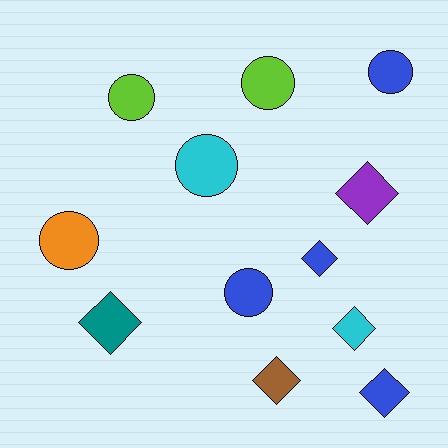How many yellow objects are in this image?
There are no yellow objects.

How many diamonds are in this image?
There are 6 diamonds.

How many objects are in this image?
There are 12 objects.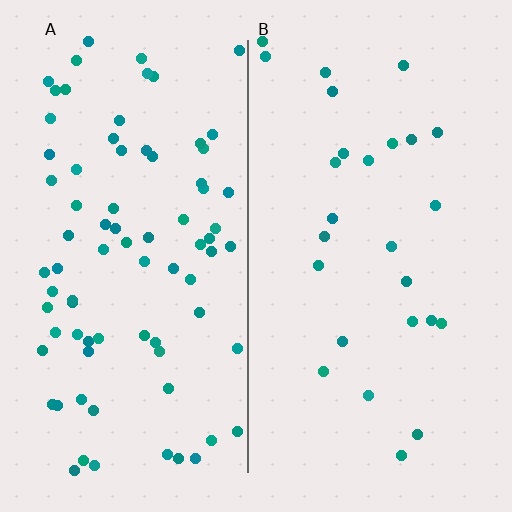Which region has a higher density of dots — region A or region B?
A (the left).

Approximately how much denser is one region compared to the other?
Approximately 3.1× — region A over region B.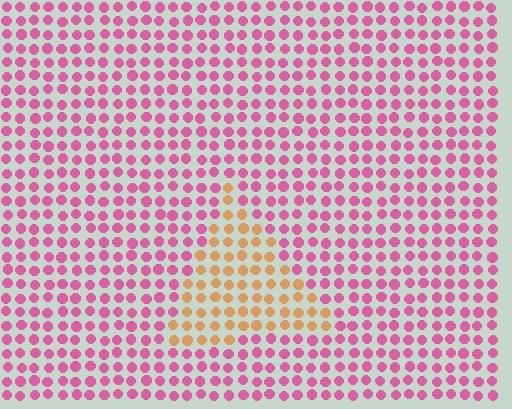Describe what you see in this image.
The image is filled with small pink elements in a uniform arrangement. A triangle-shaped region is visible where the elements are tinted to a slightly different hue, forming a subtle color boundary.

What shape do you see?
I see a triangle.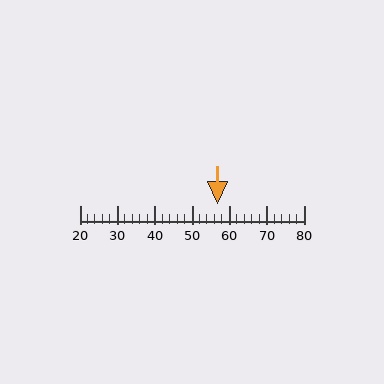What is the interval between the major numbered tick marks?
The major tick marks are spaced 10 units apart.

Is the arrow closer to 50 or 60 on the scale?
The arrow is closer to 60.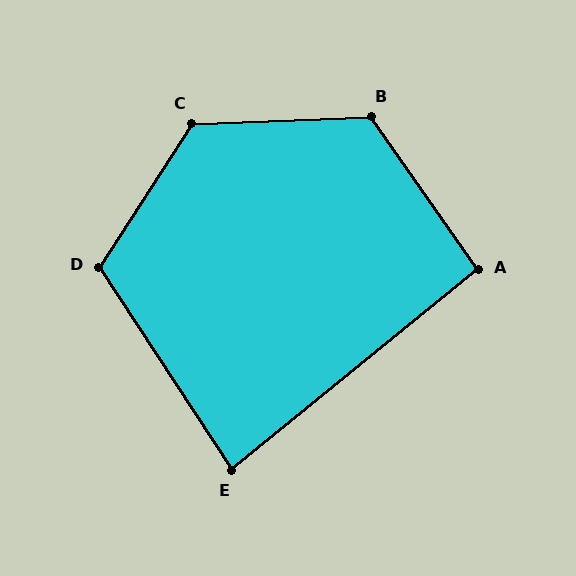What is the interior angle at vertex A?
Approximately 94 degrees (approximately right).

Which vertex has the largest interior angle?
C, at approximately 125 degrees.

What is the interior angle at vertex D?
Approximately 114 degrees (obtuse).